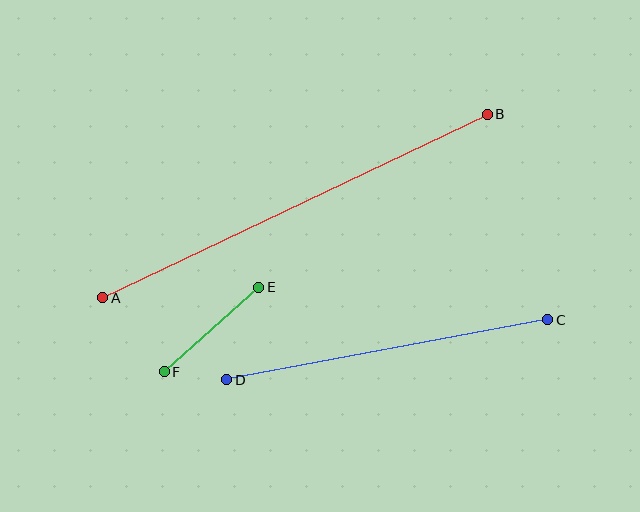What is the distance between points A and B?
The distance is approximately 426 pixels.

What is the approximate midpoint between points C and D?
The midpoint is at approximately (387, 350) pixels.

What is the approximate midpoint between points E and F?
The midpoint is at approximately (211, 330) pixels.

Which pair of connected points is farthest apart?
Points A and B are farthest apart.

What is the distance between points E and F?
The distance is approximately 127 pixels.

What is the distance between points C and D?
The distance is approximately 326 pixels.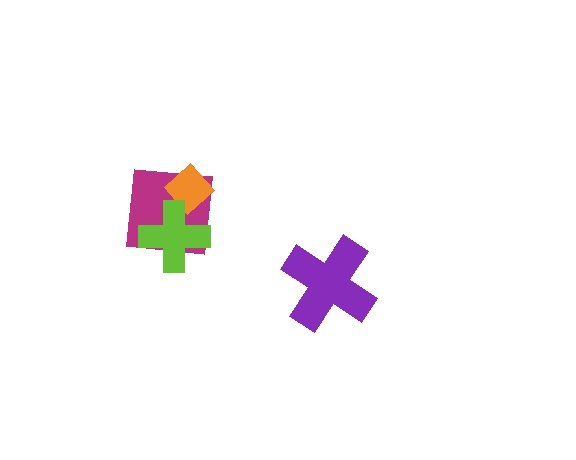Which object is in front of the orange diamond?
The lime cross is in front of the orange diamond.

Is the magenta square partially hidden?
Yes, it is partially covered by another shape.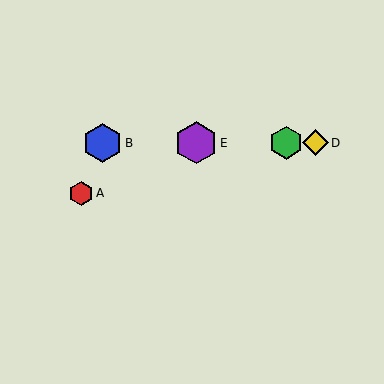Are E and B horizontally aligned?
Yes, both are at y≈143.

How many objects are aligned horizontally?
4 objects (B, C, D, E) are aligned horizontally.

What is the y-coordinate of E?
Object E is at y≈143.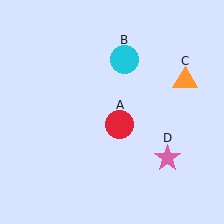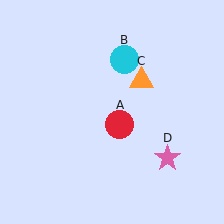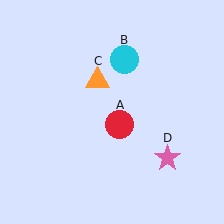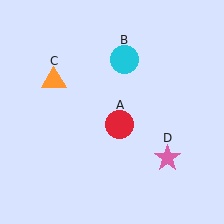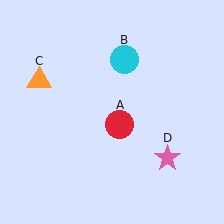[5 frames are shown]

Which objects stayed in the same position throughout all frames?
Red circle (object A) and cyan circle (object B) and pink star (object D) remained stationary.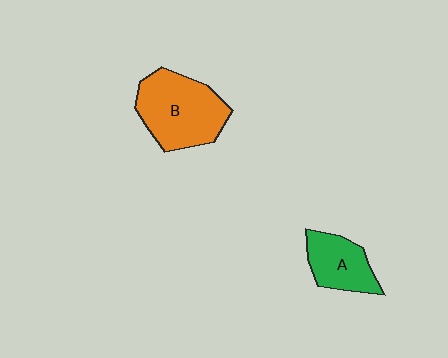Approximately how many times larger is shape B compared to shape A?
Approximately 1.7 times.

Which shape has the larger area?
Shape B (orange).